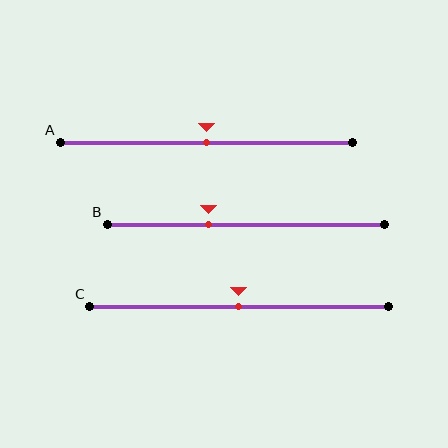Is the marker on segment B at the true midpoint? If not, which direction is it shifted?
No, the marker on segment B is shifted to the left by about 14% of the segment length.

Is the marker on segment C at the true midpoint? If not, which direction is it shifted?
Yes, the marker on segment C is at the true midpoint.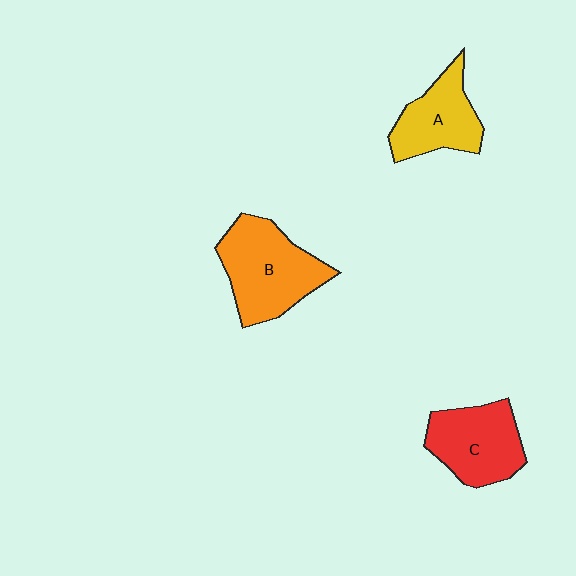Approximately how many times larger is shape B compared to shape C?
Approximately 1.2 times.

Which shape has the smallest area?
Shape A (yellow).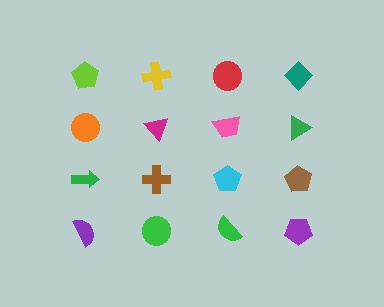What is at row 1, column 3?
A red circle.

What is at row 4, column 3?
A green semicircle.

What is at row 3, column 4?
A brown pentagon.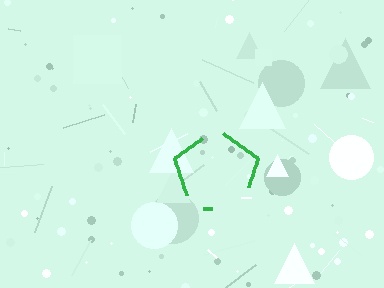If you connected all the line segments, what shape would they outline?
They would outline a pentagon.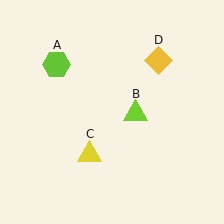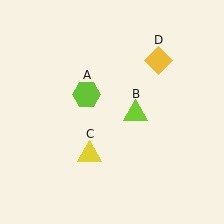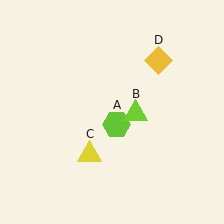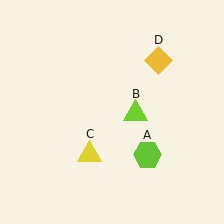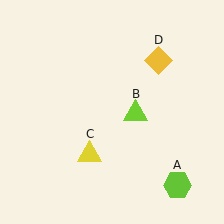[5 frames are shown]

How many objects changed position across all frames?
1 object changed position: lime hexagon (object A).